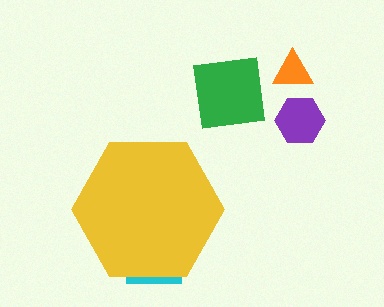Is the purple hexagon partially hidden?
No, the purple hexagon is fully visible.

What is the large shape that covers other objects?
A yellow hexagon.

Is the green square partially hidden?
No, the green square is fully visible.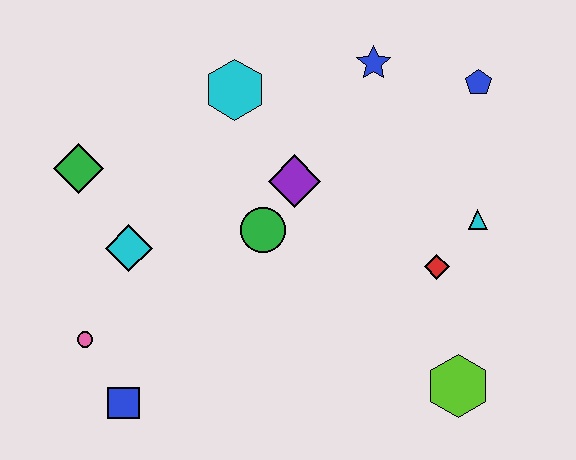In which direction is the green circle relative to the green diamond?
The green circle is to the right of the green diamond.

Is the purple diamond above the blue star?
No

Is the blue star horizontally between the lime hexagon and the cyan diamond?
Yes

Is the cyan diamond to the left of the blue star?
Yes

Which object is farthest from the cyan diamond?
The blue pentagon is farthest from the cyan diamond.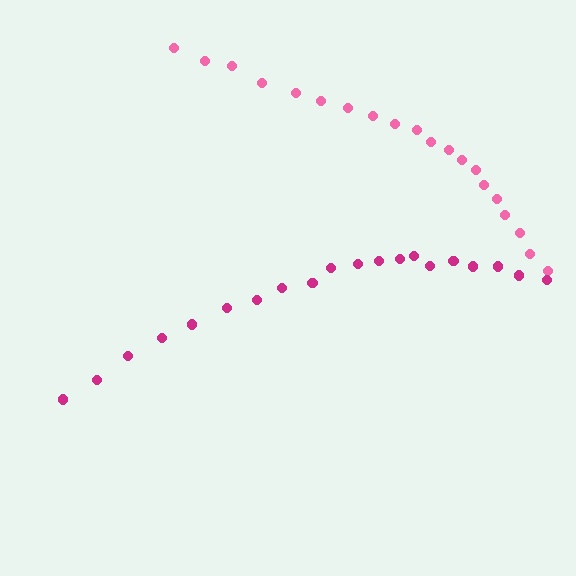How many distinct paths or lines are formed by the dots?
There are 2 distinct paths.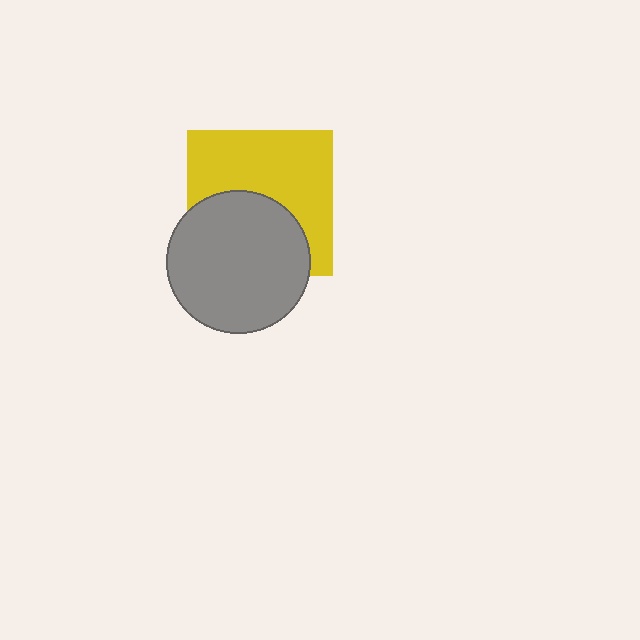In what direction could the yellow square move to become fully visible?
The yellow square could move up. That would shift it out from behind the gray circle entirely.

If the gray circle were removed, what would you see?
You would see the complete yellow square.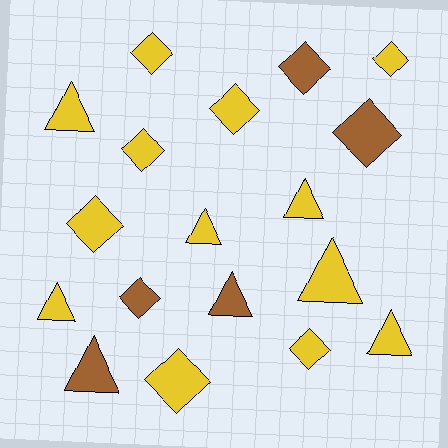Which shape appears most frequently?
Diamond, with 10 objects.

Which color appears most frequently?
Yellow, with 13 objects.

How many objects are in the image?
There are 18 objects.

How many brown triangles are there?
There are 2 brown triangles.